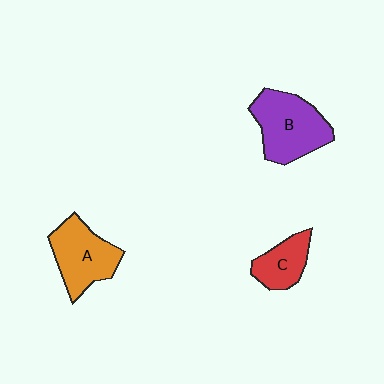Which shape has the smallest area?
Shape C (red).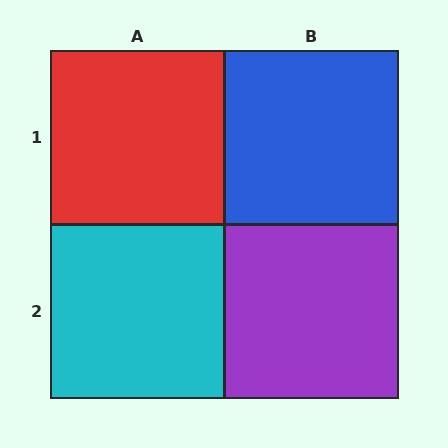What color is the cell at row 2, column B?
Purple.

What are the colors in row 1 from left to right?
Red, blue.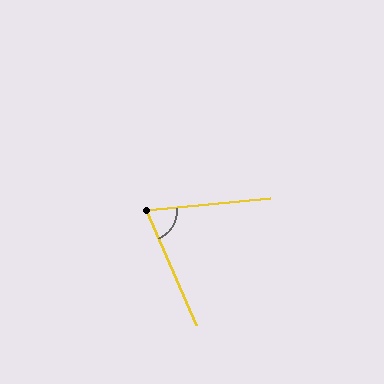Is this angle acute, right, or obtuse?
It is acute.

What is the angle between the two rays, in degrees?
Approximately 72 degrees.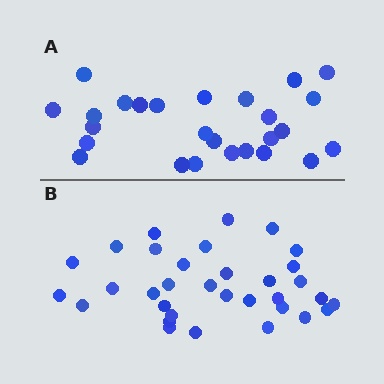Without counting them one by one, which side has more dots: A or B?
Region B (the bottom region) has more dots.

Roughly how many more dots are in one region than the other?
Region B has roughly 8 or so more dots than region A.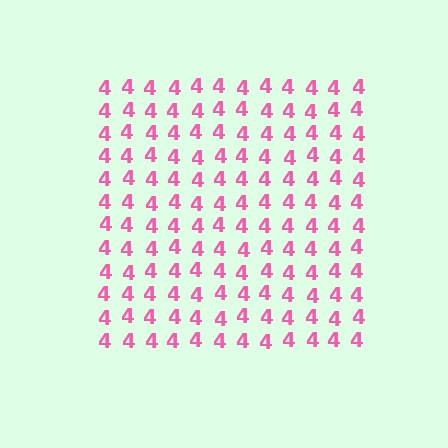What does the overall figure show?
The overall figure shows a square.